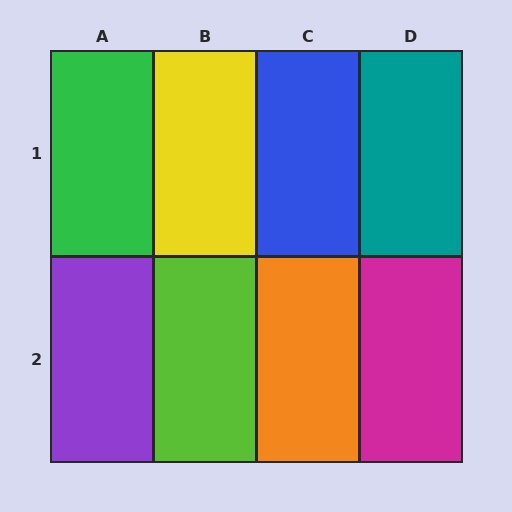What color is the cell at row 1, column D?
Teal.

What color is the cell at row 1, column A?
Green.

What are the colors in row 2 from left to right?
Purple, lime, orange, magenta.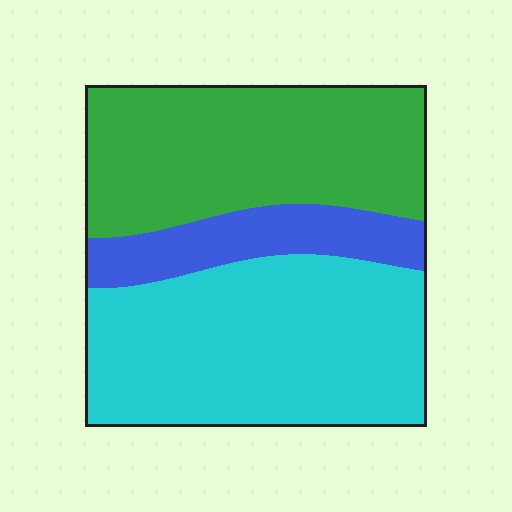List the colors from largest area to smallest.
From largest to smallest: cyan, green, blue.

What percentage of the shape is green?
Green covers 39% of the shape.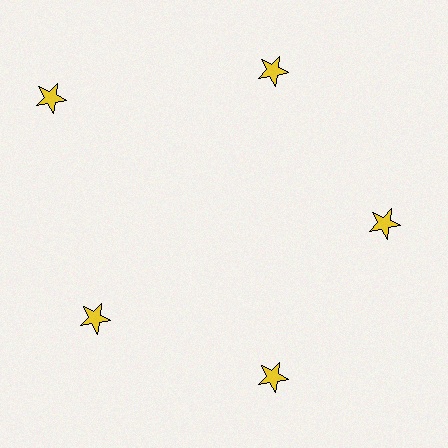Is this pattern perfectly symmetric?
No. The 5 yellow stars are arranged in a ring, but one element near the 10 o'clock position is pushed outward from the center, breaking the 5-fold rotational symmetry.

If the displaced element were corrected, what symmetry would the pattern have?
It would have 5-fold rotational symmetry — the pattern would map onto itself every 72 degrees.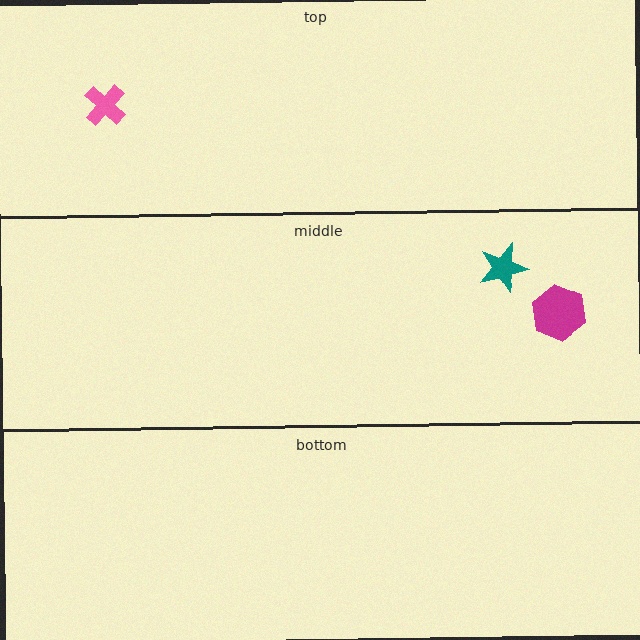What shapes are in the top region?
The pink cross.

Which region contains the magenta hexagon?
The middle region.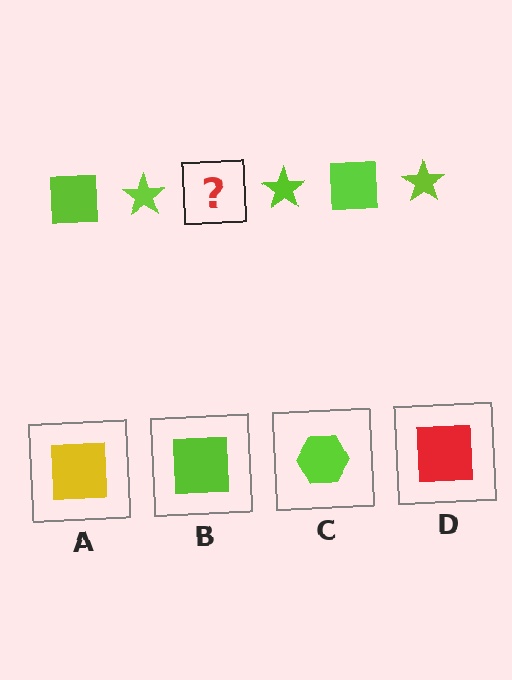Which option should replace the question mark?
Option B.